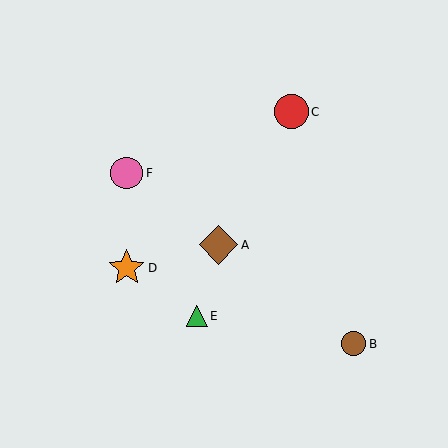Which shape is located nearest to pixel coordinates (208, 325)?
The green triangle (labeled E) at (197, 316) is nearest to that location.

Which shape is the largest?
The brown diamond (labeled A) is the largest.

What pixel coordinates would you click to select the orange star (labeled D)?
Click at (127, 268) to select the orange star D.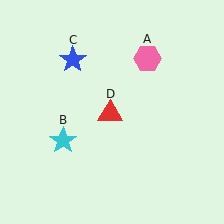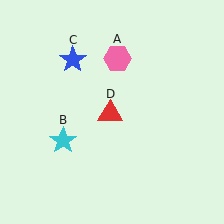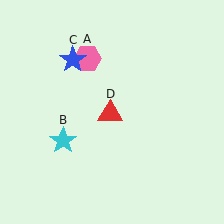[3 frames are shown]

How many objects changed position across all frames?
1 object changed position: pink hexagon (object A).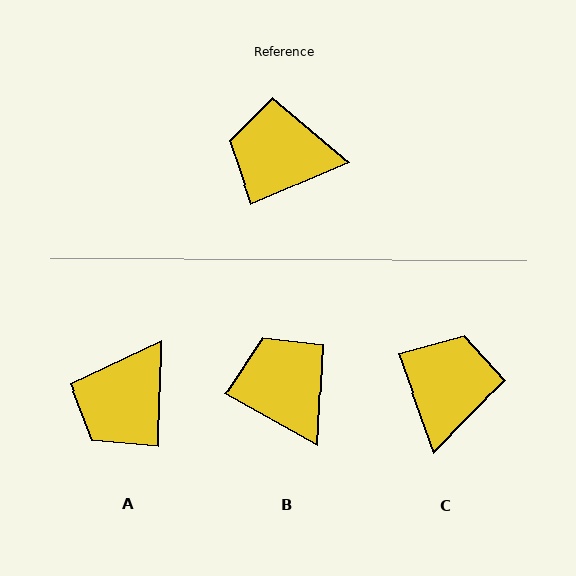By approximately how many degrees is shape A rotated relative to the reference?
Approximately 66 degrees counter-clockwise.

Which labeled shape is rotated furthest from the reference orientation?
C, about 94 degrees away.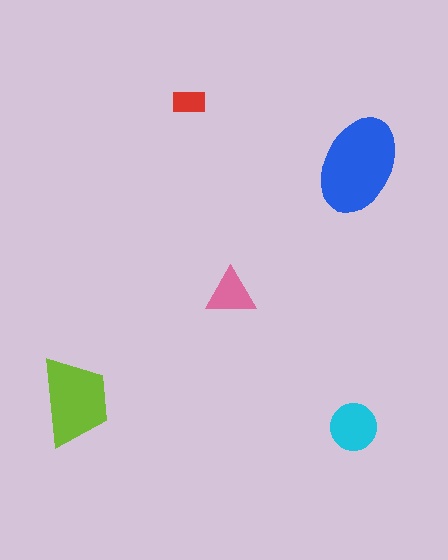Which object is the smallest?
The red rectangle.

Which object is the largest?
The blue ellipse.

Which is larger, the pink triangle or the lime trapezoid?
The lime trapezoid.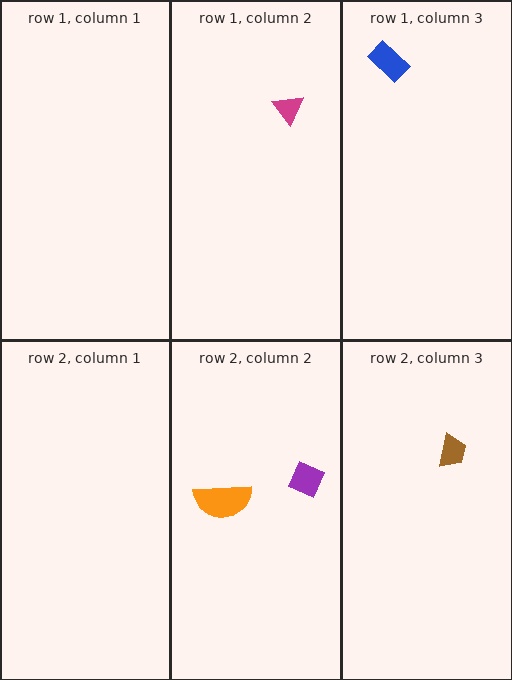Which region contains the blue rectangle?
The row 1, column 3 region.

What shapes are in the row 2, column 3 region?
The brown trapezoid.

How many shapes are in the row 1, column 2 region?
1.